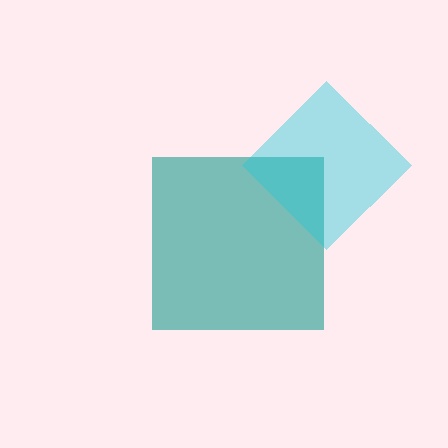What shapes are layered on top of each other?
The layered shapes are: a teal square, a cyan diamond.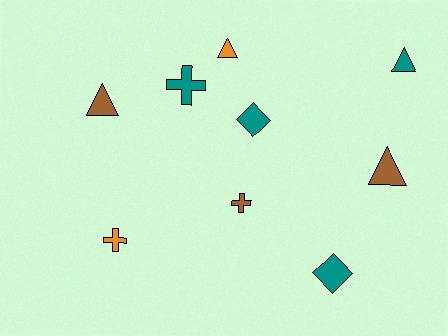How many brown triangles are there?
There are 2 brown triangles.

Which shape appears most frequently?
Triangle, with 4 objects.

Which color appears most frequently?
Teal, with 4 objects.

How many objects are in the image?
There are 9 objects.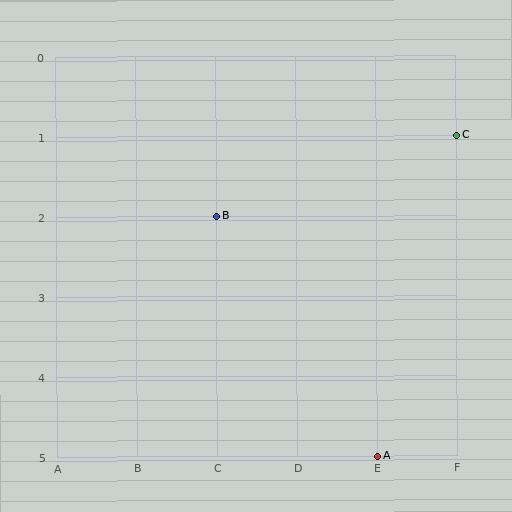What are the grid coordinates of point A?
Point A is at grid coordinates (E, 5).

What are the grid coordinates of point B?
Point B is at grid coordinates (C, 2).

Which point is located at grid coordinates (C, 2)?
Point B is at (C, 2).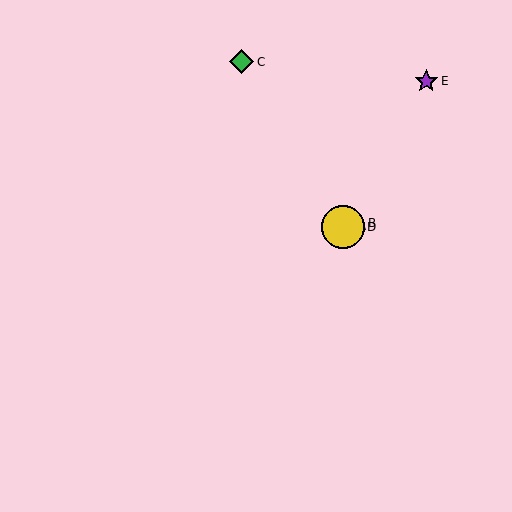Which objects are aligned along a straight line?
Objects A, B, D are aligned along a straight line.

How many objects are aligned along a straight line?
3 objects (A, B, D) are aligned along a straight line.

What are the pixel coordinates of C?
Object C is at (242, 62).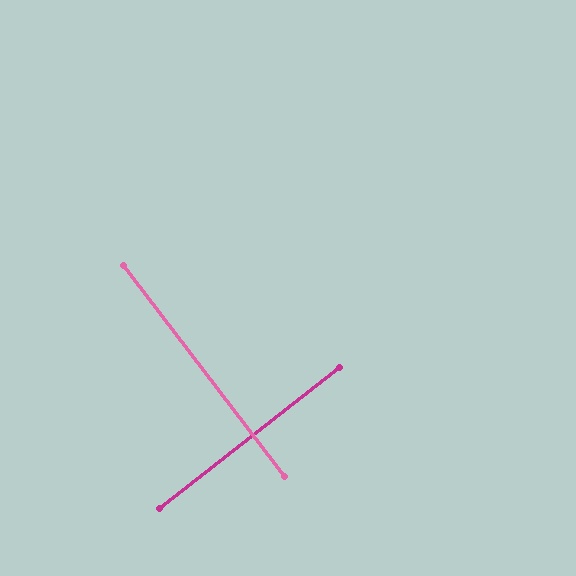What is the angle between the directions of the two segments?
Approximately 89 degrees.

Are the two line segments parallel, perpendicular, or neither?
Perpendicular — they meet at approximately 89°.